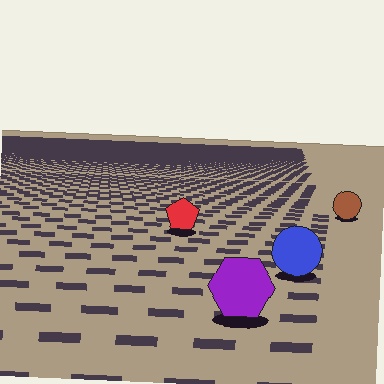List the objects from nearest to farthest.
From nearest to farthest: the purple hexagon, the blue circle, the red pentagon, the brown circle.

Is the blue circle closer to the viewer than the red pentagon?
Yes. The blue circle is closer — you can tell from the texture gradient: the ground texture is coarser near it.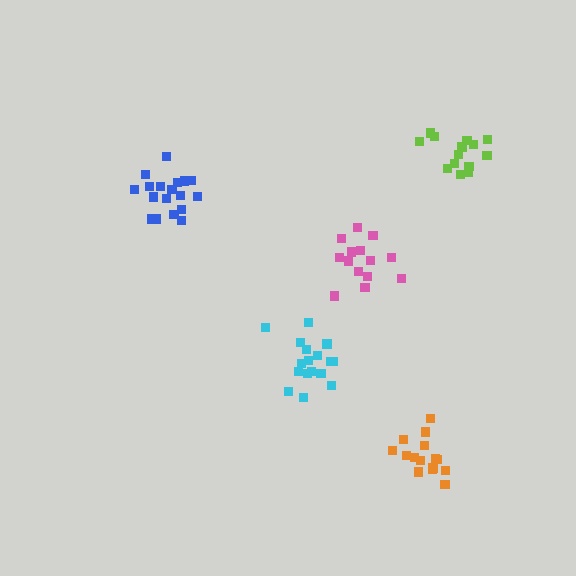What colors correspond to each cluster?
The clusters are colored: lime, blue, cyan, pink, orange.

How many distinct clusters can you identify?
There are 5 distinct clusters.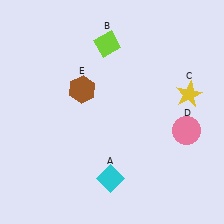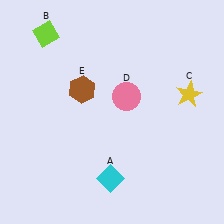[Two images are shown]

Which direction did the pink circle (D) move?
The pink circle (D) moved left.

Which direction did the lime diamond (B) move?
The lime diamond (B) moved left.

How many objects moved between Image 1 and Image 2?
2 objects moved between the two images.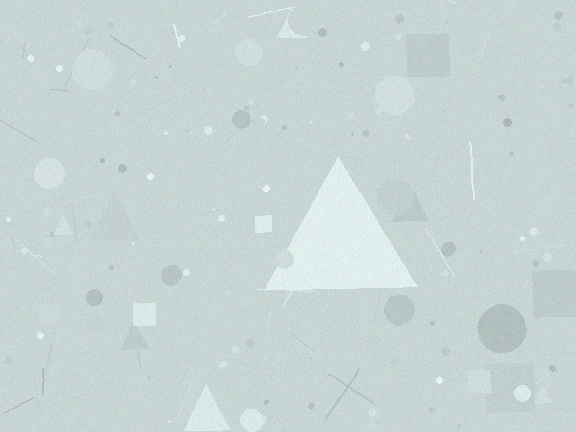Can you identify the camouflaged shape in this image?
The camouflaged shape is a triangle.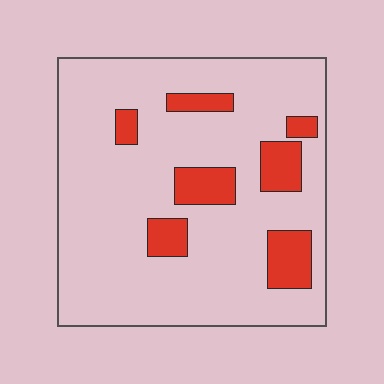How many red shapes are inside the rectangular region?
7.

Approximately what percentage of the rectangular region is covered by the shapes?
Approximately 15%.